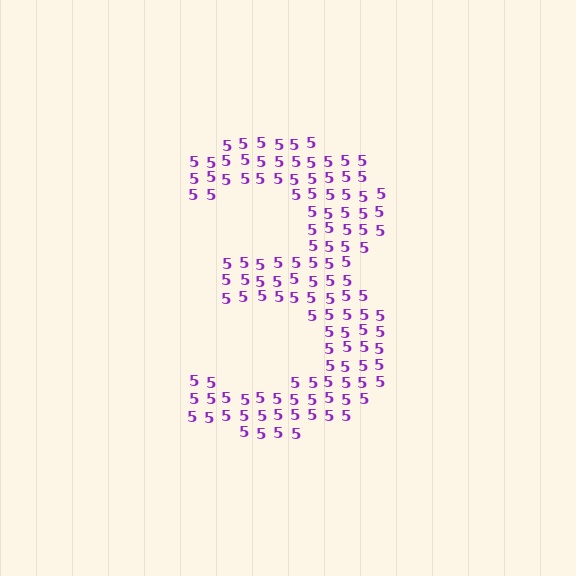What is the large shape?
The large shape is the digit 3.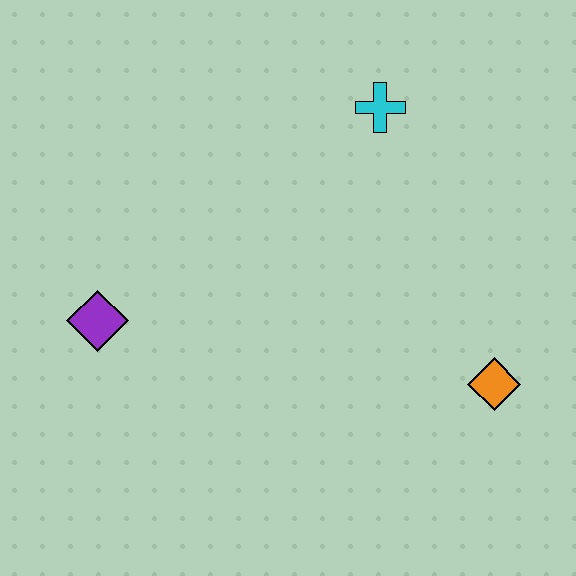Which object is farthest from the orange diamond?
The purple diamond is farthest from the orange diamond.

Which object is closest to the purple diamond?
The cyan cross is closest to the purple diamond.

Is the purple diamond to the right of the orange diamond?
No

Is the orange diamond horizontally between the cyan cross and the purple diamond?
No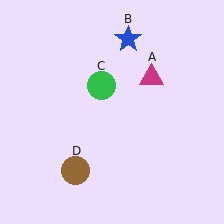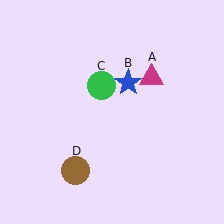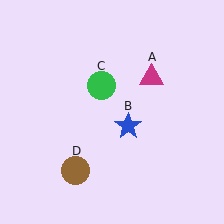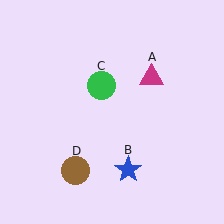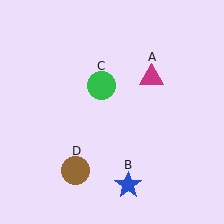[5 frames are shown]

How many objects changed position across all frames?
1 object changed position: blue star (object B).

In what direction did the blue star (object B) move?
The blue star (object B) moved down.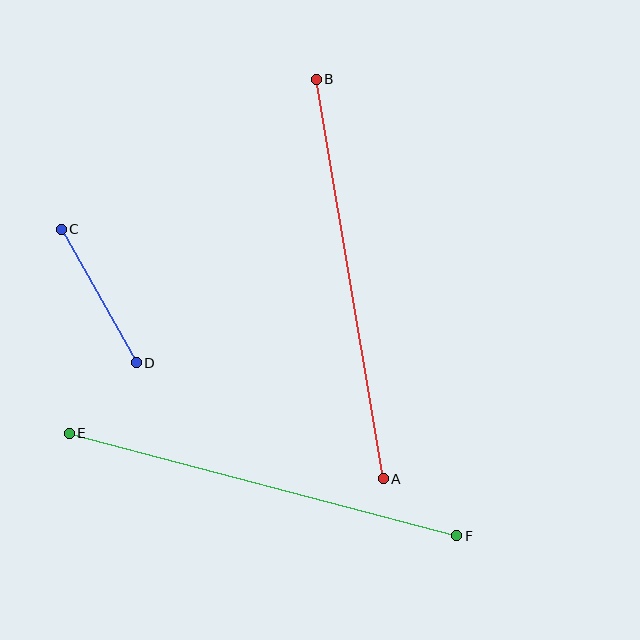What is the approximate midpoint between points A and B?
The midpoint is at approximately (350, 279) pixels.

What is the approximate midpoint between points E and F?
The midpoint is at approximately (263, 484) pixels.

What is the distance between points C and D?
The distance is approximately 153 pixels.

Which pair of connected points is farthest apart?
Points A and B are farthest apart.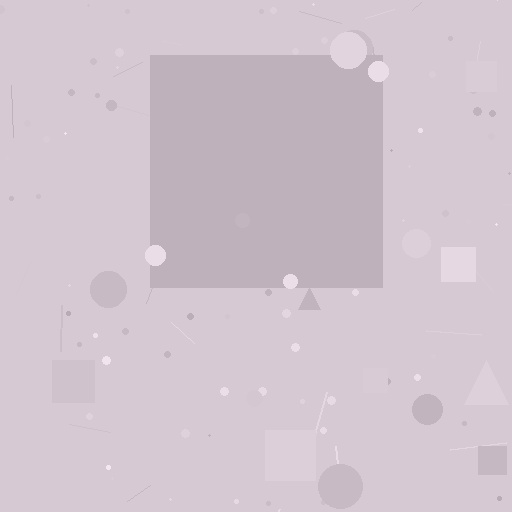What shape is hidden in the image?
A square is hidden in the image.